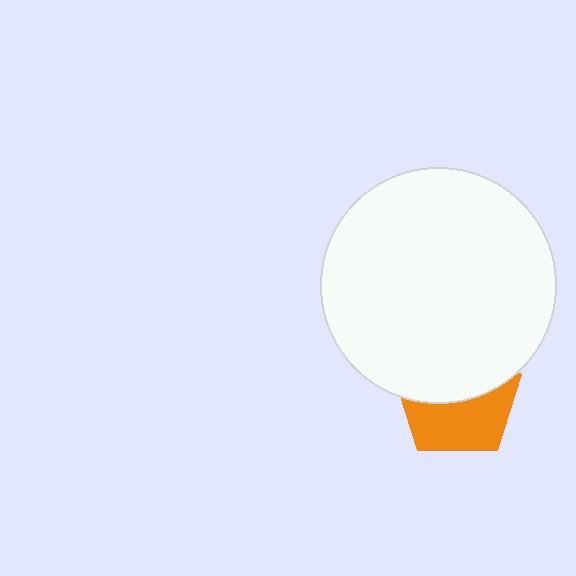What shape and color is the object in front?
The object in front is a white circle.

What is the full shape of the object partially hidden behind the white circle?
The partially hidden object is an orange pentagon.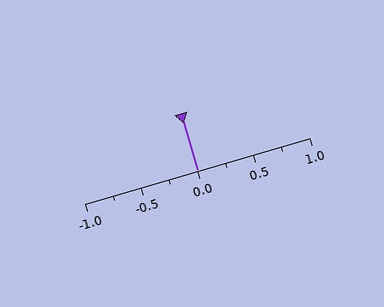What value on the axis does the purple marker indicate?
The marker indicates approximately 0.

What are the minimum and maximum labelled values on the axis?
The axis runs from -1.0 to 1.0.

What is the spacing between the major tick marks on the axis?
The major ticks are spaced 0.5 apart.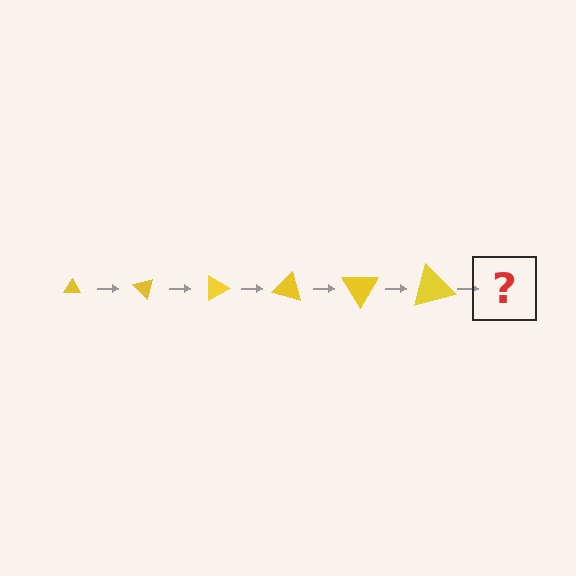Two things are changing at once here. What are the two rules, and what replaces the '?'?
The two rules are that the triangle grows larger each step and it rotates 45 degrees each step. The '?' should be a triangle, larger than the previous one and rotated 270 degrees from the start.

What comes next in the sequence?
The next element should be a triangle, larger than the previous one and rotated 270 degrees from the start.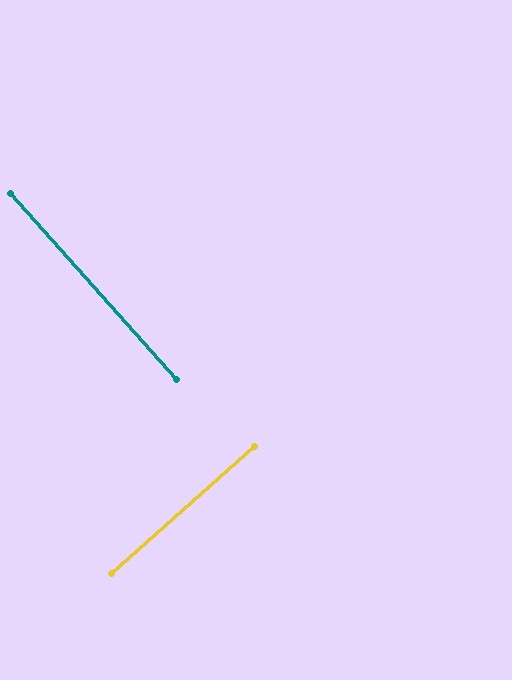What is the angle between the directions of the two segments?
Approximately 90 degrees.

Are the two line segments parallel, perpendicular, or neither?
Perpendicular — they meet at approximately 90°.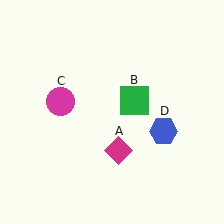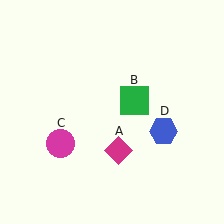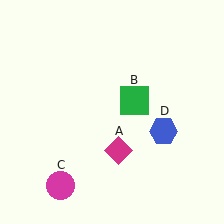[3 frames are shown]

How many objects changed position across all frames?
1 object changed position: magenta circle (object C).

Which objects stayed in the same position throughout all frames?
Magenta diamond (object A) and green square (object B) and blue hexagon (object D) remained stationary.